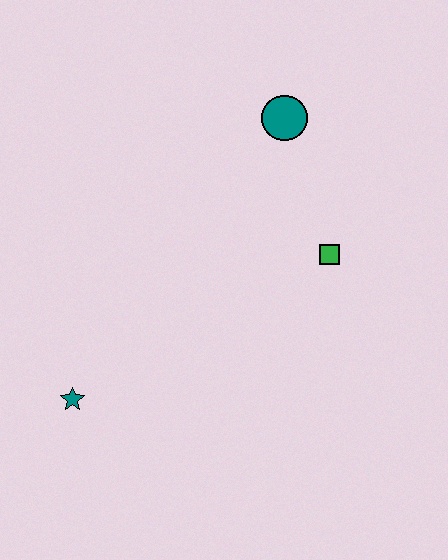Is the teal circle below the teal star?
No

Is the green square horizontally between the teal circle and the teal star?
No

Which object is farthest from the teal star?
The teal circle is farthest from the teal star.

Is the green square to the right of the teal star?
Yes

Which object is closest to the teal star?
The green square is closest to the teal star.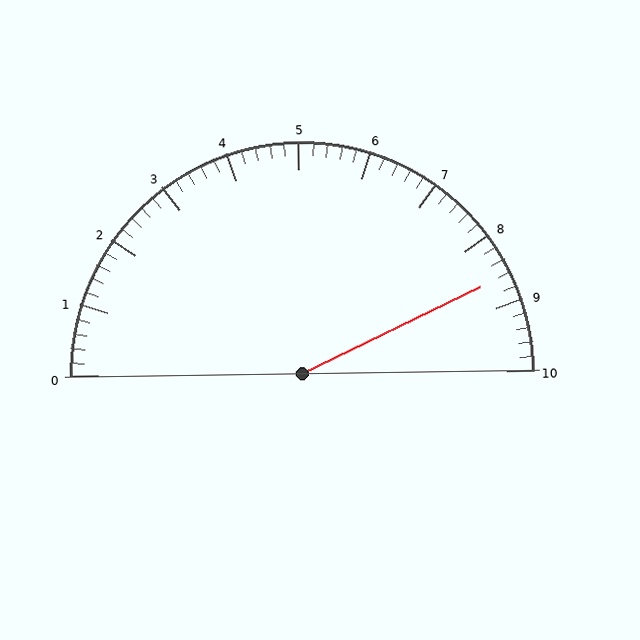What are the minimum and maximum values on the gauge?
The gauge ranges from 0 to 10.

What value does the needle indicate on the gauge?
The needle indicates approximately 8.6.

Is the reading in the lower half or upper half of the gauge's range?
The reading is in the upper half of the range (0 to 10).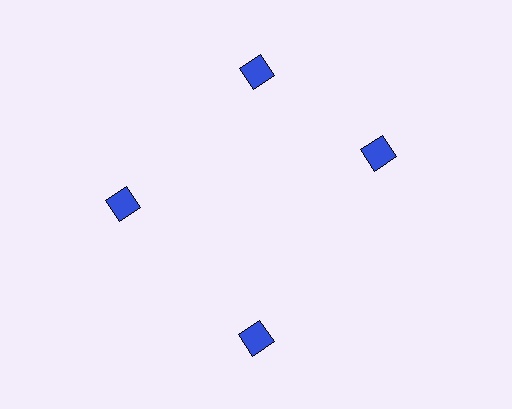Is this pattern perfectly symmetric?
No. The 4 blue squares are arranged in a ring, but one element near the 3 o'clock position is rotated out of alignment along the ring, breaking the 4-fold rotational symmetry.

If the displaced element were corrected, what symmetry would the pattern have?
It would have 4-fold rotational symmetry — the pattern would map onto itself every 90 degrees.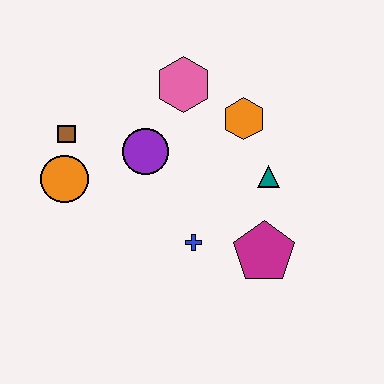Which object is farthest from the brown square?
The magenta pentagon is farthest from the brown square.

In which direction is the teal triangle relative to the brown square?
The teal triangle is to the right of the brown square.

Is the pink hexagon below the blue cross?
No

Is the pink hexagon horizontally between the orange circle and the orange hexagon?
Yes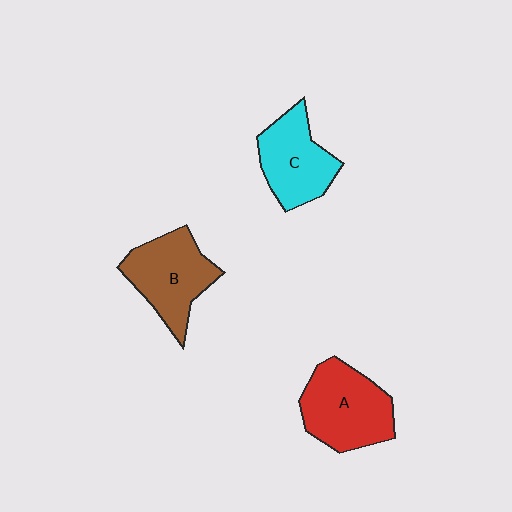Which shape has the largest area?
Shape A (red).